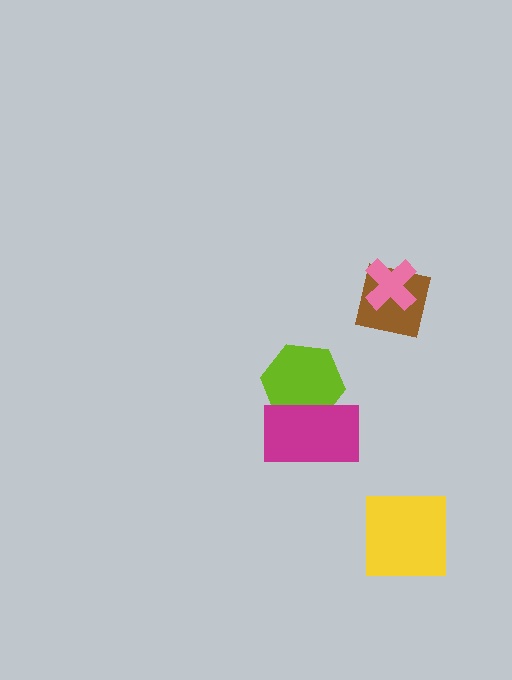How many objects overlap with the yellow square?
0 objects overlap with the yellow square.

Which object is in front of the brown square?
The pink cross is in front of the brown square.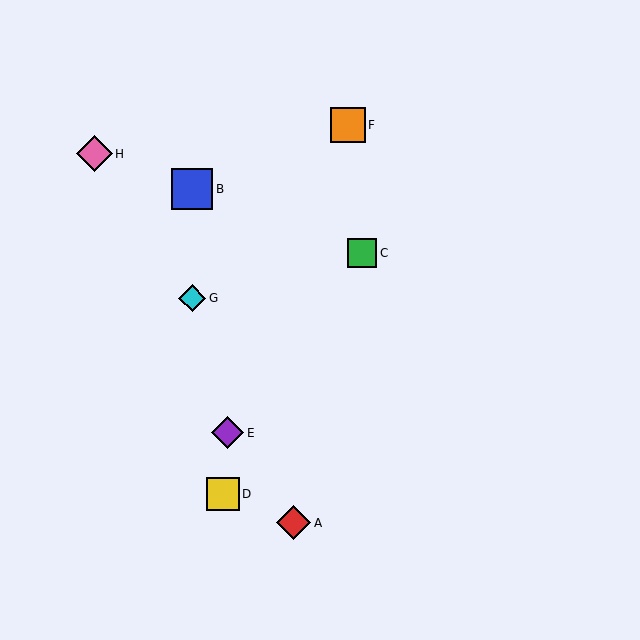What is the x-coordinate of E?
Object E is at x≈228.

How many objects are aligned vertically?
2 objects (B, G) are aligned vertically.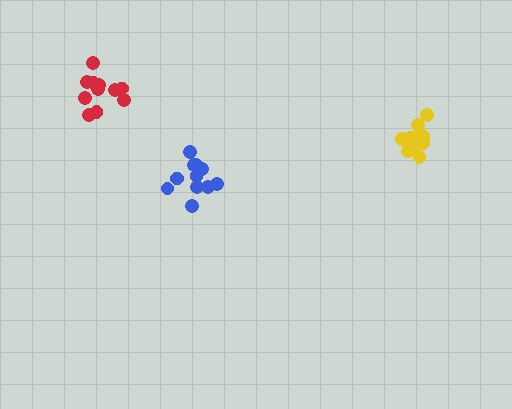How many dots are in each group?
Group 1: 12 dots, Group 2: 13 dots, Group 3: 11 dots (36 total).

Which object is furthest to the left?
The red cluster is leftmost.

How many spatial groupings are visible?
There are 3 spatial groupings.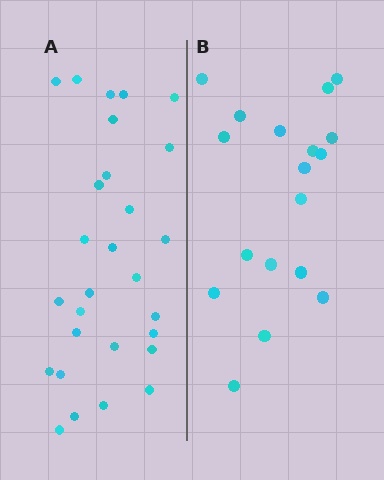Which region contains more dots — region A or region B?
Region A (the left region) has more dots.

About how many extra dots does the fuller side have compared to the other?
Region A has roughly 10 or so more dots than region B.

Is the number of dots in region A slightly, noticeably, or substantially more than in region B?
Region A has substantially more. The ratio is roughly 1.6 to 1.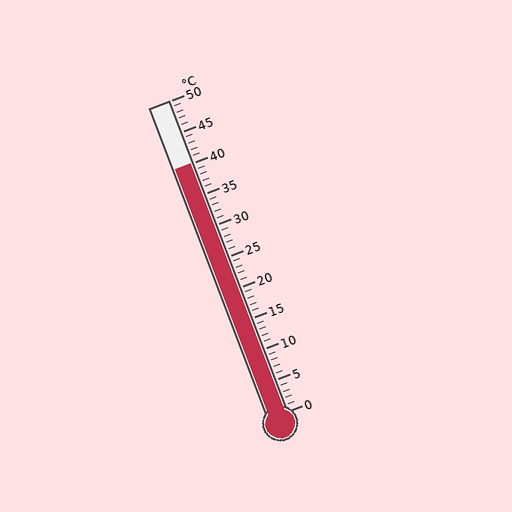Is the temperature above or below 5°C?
The temperature is above 5°C.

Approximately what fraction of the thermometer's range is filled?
The thermometer is filled to approximately 80% of its range.